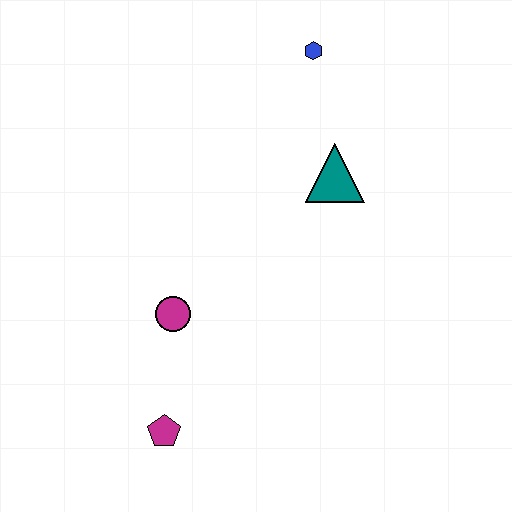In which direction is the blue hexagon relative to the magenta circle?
The blue hexagon is above the magenta circle.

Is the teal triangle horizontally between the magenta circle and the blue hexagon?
No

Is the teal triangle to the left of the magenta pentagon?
No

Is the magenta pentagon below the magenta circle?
Yes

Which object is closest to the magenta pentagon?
The magenta circle is closest to the magenta pentagon.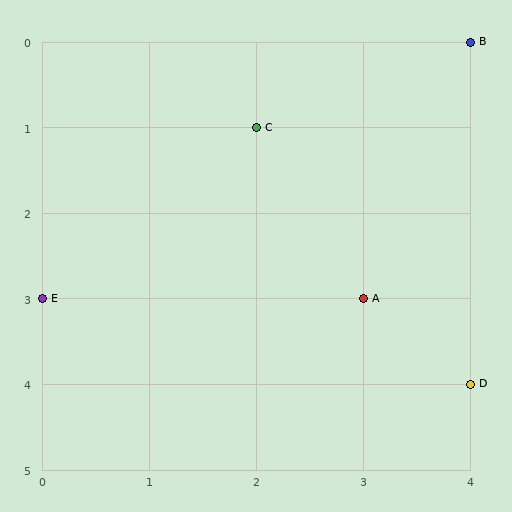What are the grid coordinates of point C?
Point C is at grid coordinates (2, 1).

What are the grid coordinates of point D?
Point D is at grid coordinates (4, 4).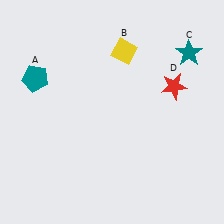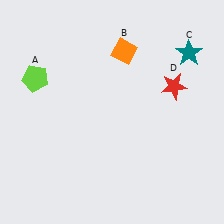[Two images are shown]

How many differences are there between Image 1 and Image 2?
There are 2 differences between the two images.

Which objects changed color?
A changed from teal to lime. B changed from yellow to orange.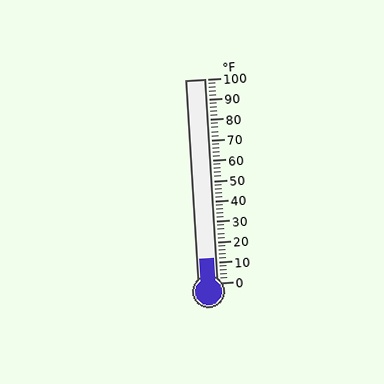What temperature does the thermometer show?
The thermometer shows approximately 12°F.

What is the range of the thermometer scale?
The thermometer scale ranges from 0°F to 100°F.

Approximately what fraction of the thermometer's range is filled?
The thermometer is filled to approximately 10% of its range.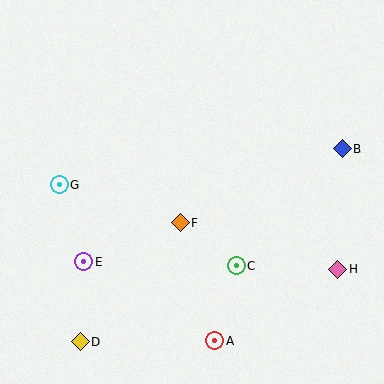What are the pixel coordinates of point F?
Point F is at (180, 223).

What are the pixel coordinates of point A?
Point A is at (214, 341).